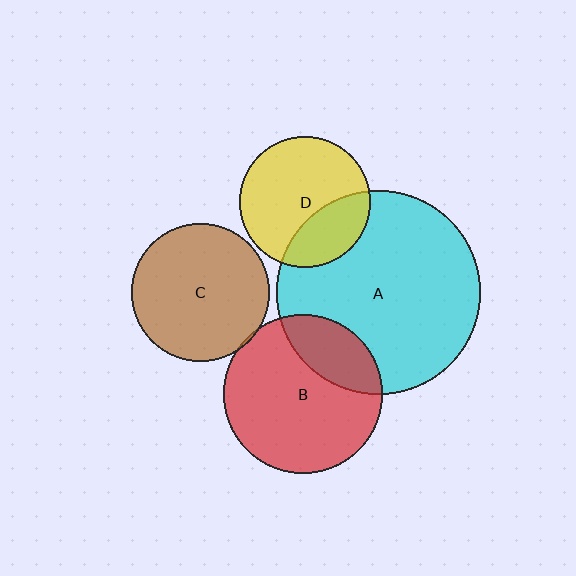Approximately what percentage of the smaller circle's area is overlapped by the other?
Approximately 25%.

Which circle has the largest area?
Circle A (cyan).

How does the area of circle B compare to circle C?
Approximately 1.3 times.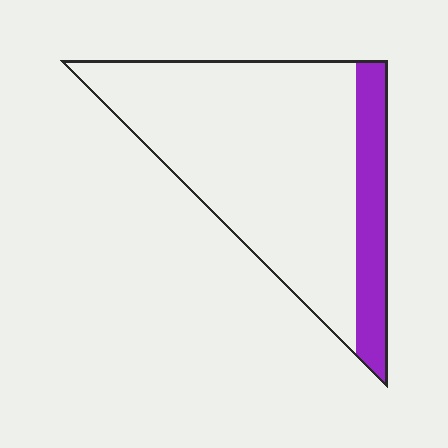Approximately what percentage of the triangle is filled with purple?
Approximately 20%.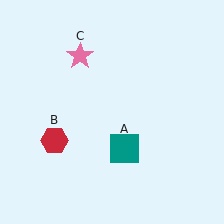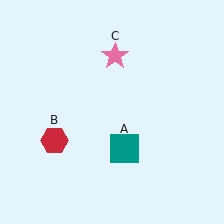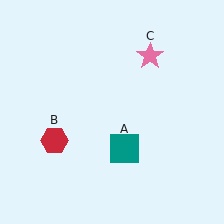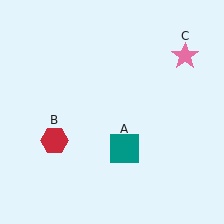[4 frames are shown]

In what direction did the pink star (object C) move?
The pink star (object C) moved right.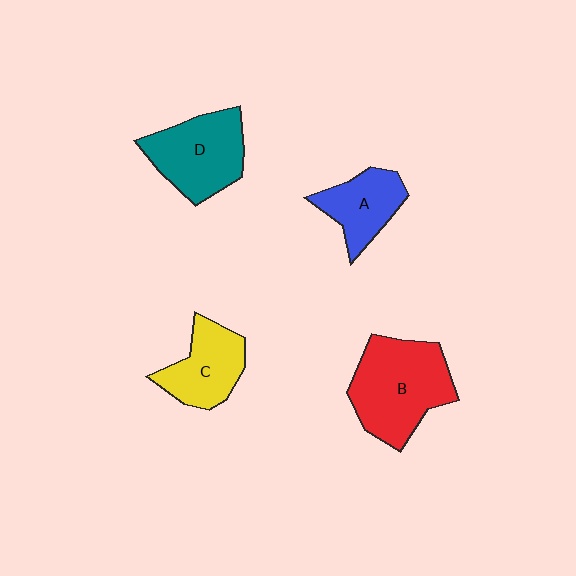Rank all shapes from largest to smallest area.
From largest to smallest: B (red), D (teal), C (yellow), A (blue).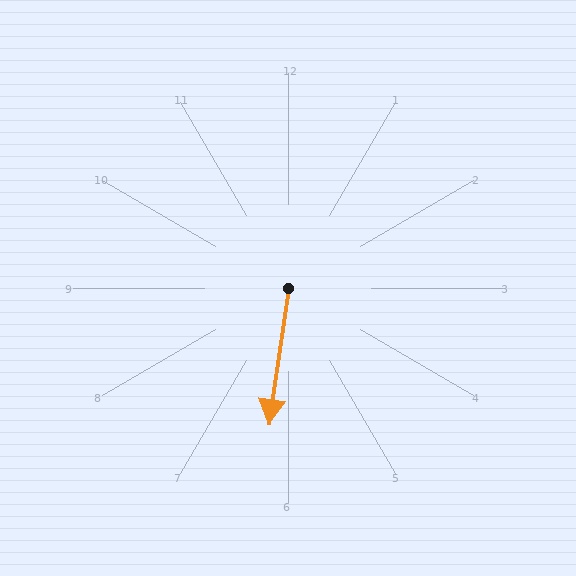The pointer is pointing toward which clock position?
Roughly 6 o'clock.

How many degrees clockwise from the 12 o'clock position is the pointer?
Approximately 188 degrees.